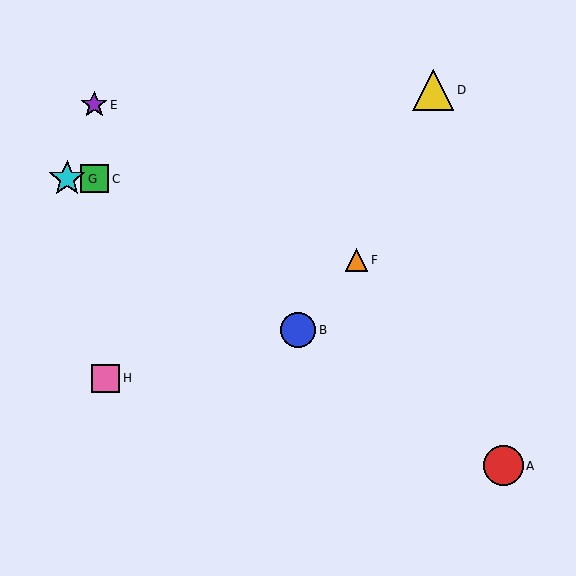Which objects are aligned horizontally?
Objects C, G are aligned horizontally.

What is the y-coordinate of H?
Object H is at y≈378.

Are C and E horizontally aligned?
No, C is at y≈179 and E is at y≈105.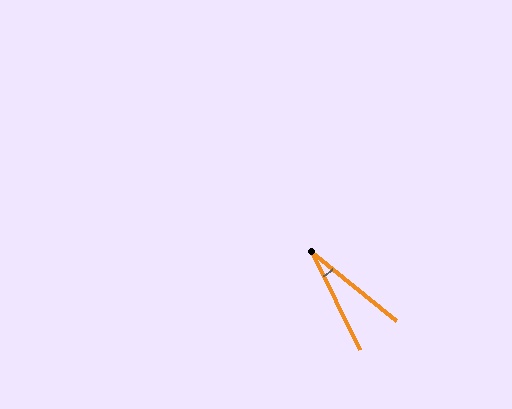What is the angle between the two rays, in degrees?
Approximately 25 degrees.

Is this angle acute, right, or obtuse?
It is acute.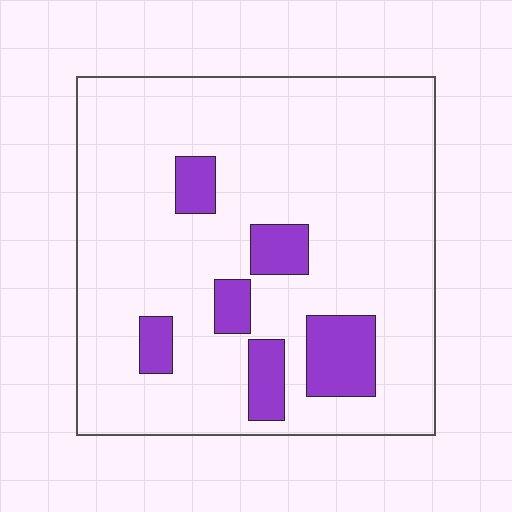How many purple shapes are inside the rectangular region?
6.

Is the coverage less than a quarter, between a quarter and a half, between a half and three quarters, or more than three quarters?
Less than a quarter.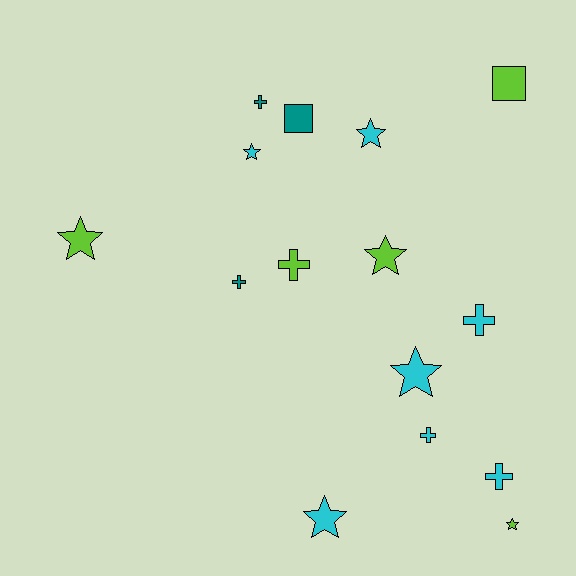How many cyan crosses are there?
There are 3 cyan crosses.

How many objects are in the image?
There are 15 objects.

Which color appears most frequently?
Cyan, with 7 objects.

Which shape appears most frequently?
Star, with 7 objects.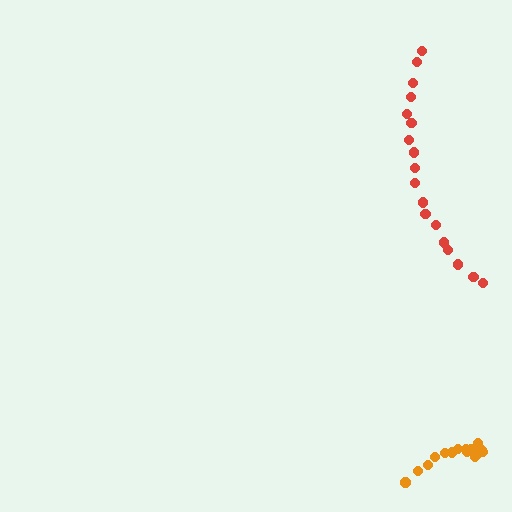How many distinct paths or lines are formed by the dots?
There are 2 distinct paths.